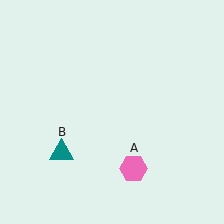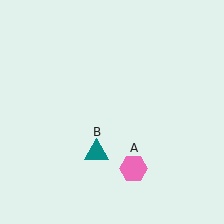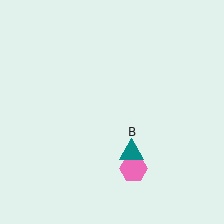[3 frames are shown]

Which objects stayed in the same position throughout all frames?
Pink hexagon (object A) remained stationary.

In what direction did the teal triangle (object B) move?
The teal triangle (object B) moved right.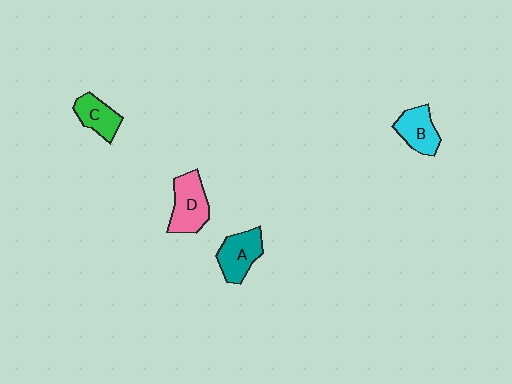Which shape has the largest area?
Shape D (pink).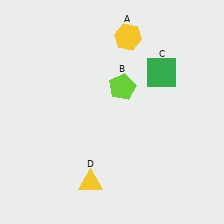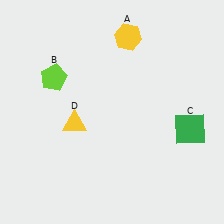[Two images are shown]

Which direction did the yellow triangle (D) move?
The yellow triangle (D) moved up.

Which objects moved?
The objects that moved are: the lime pentagon (B), the green square (C), the yellow triangle (D).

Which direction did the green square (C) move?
The green square (C) moved down.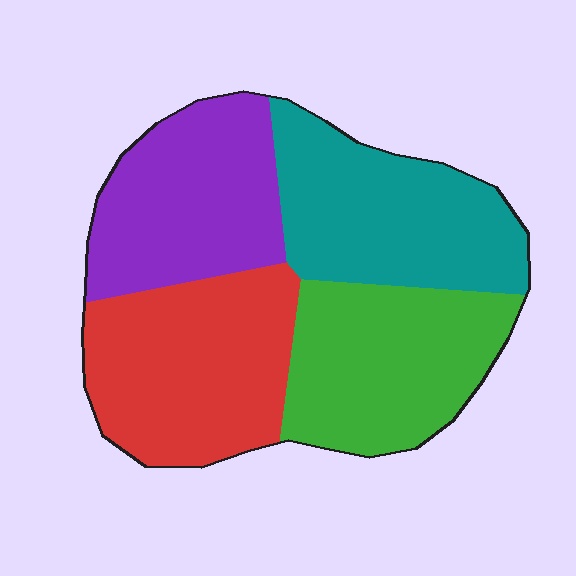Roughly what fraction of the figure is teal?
Teal takes up between a sixth and a third of the figure.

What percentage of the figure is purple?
Purple takes up less than a quarter of the figure.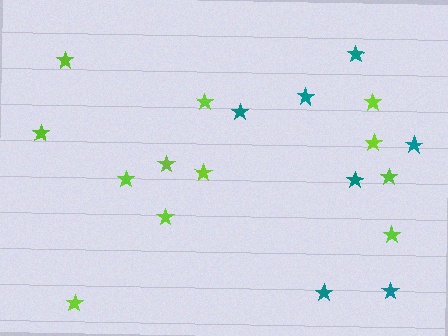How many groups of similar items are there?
There are 2 groups: one group of teal stars (7) and one group of lime stars (12).